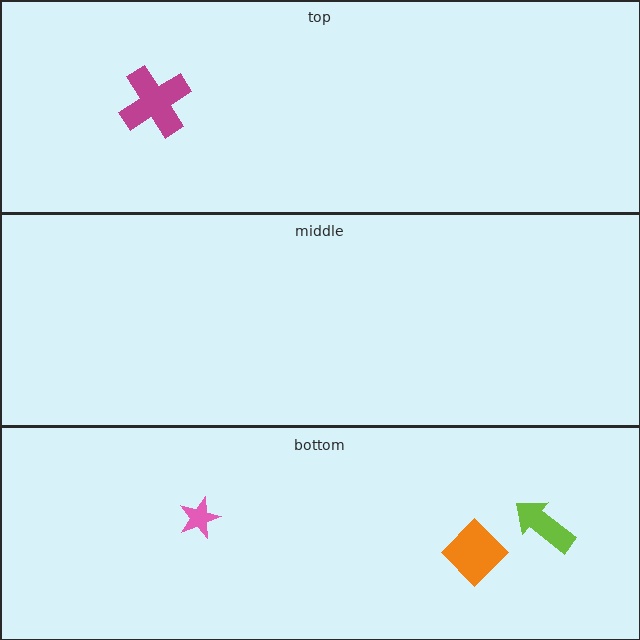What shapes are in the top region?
The magenta cross.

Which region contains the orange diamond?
The bottom region.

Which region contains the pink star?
The bottom region.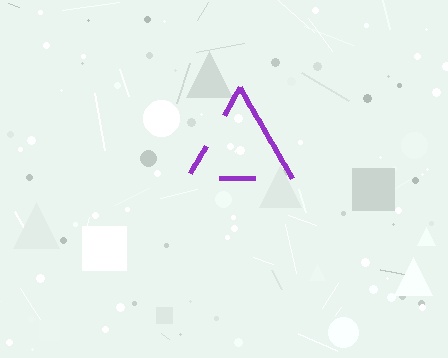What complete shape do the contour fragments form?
The contour fragments form a triangle.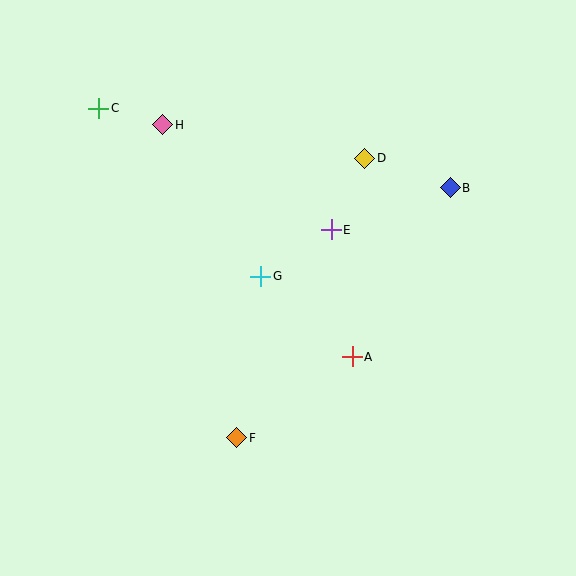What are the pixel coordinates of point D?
Point D is at (365, 158).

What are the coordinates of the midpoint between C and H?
The midpoint between C and H is at (131, 116).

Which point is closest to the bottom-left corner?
Point F is closest to the bottom-left corner.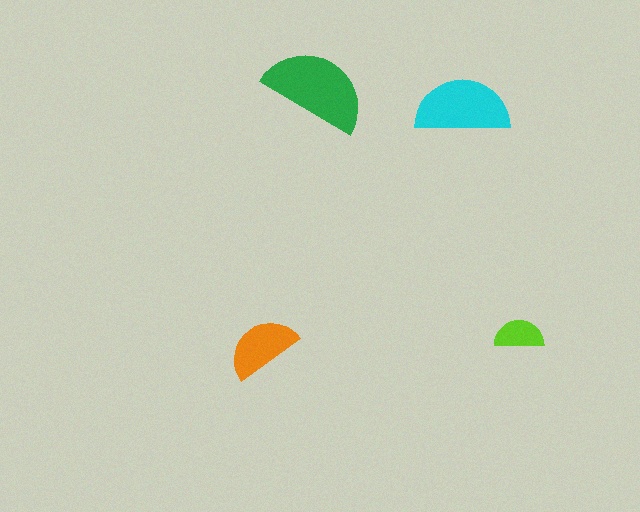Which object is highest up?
The green semicircle is topmost.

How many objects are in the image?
There are 4 objects in the image.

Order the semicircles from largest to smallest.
the green one, the cyan one, the orange one, the lime one.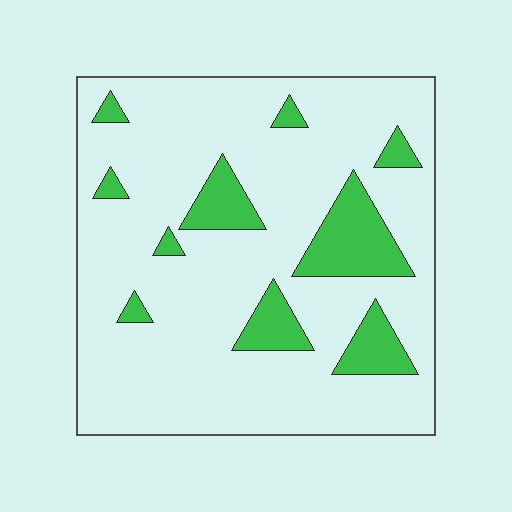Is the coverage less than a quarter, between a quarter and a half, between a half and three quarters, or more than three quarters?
Less than a quarter.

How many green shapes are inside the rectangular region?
10.